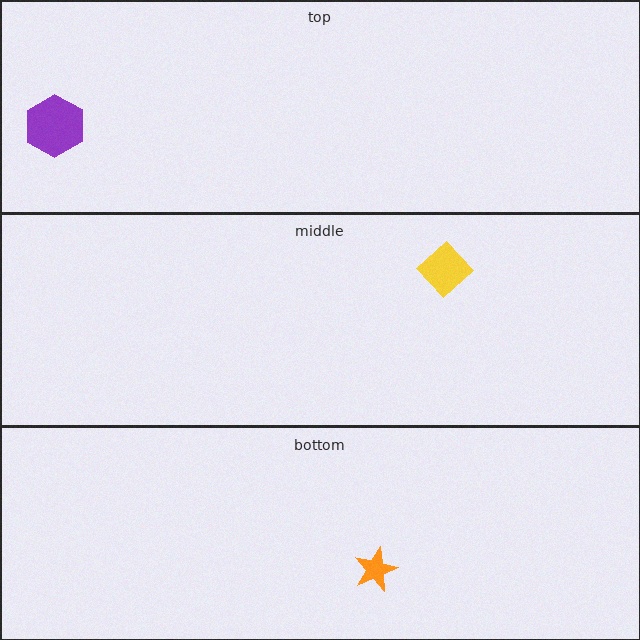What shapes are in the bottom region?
The orange star.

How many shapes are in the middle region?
1.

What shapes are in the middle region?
The yellow diamond.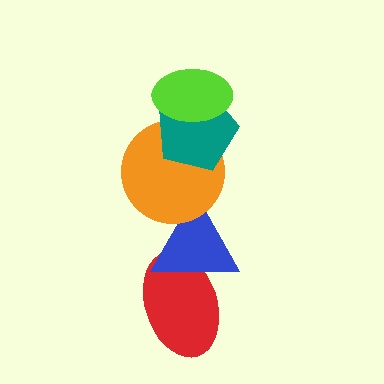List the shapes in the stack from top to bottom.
From top to bottom: the lime ellipse, the teal pentagon, the orange circle, the blue triangle, the red ellipse.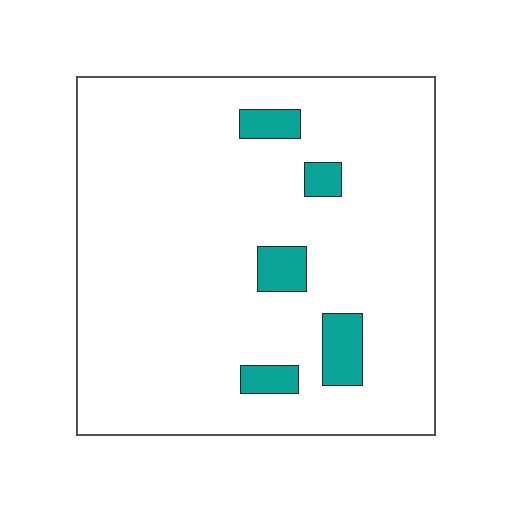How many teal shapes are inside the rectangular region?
5.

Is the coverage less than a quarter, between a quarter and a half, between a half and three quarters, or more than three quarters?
Less than a quarter.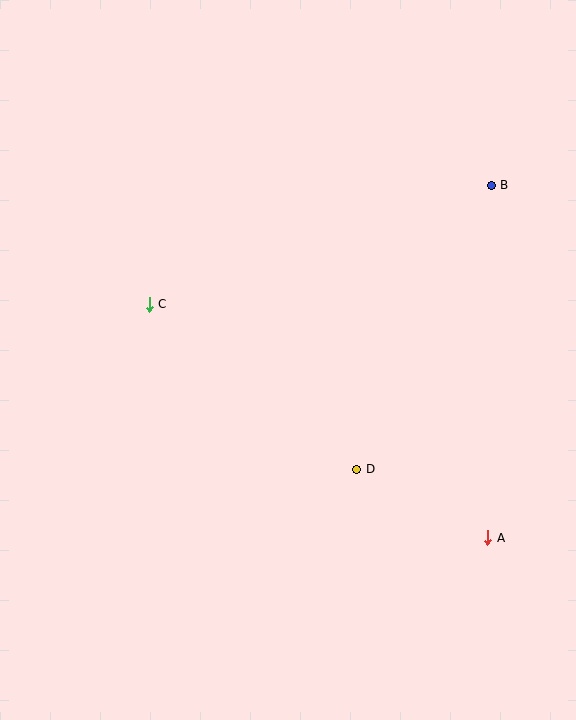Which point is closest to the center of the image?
Point D at (357, 469) is closest to the center.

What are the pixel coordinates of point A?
Point A is at (488, 538).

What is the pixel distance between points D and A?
The distance between D and A is 147 pixels.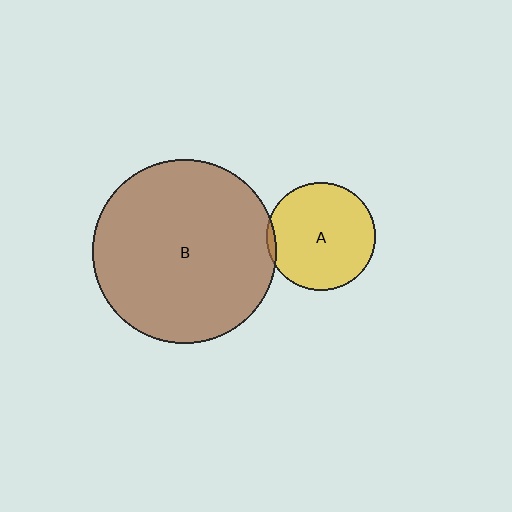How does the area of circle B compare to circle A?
Approximately 2.9 times.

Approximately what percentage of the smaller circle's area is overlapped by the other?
Approximately 5%.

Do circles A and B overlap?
Yes.